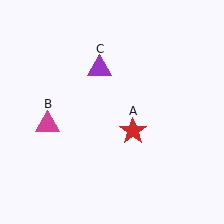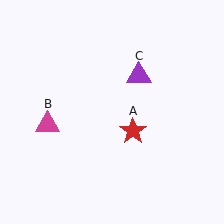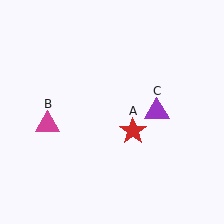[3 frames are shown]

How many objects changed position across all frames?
1 object changed position: purple triangle (object C).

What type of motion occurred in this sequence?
The purple triangle (object C) rotated clockwise around the center of the scene.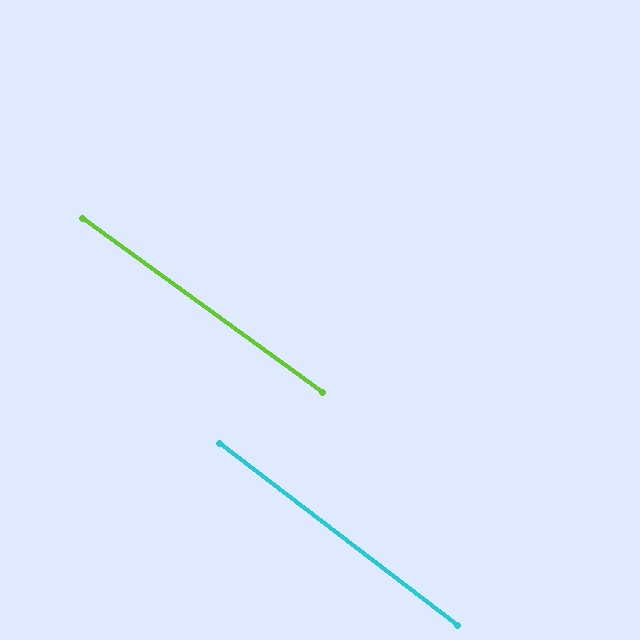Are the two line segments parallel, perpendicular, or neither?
Parallel — their directions differ by only 1.4°.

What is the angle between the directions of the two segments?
Approximately 1 degree.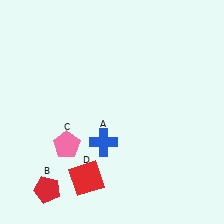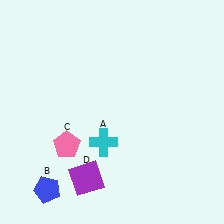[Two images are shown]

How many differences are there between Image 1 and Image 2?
There are 3 differences between the two images.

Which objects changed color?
A changed from blue to cyan. B changed from red to blue. D changed from red to purple.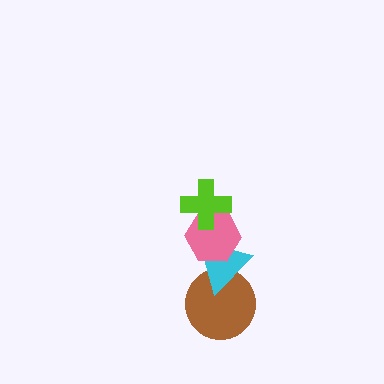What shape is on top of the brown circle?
The cyan triangle is on top of the brown circle.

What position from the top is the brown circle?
The brown circle is 4th from the top.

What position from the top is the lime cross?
The lime cross is 1st from the top.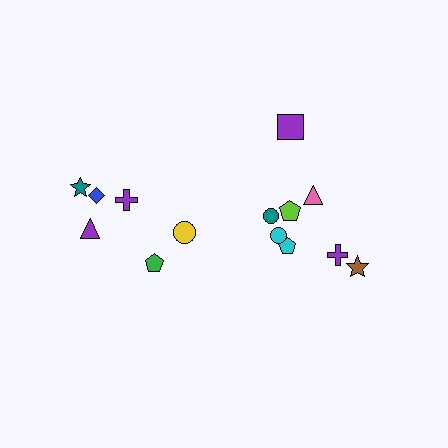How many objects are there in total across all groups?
There are 14 objects.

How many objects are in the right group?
There are 8 objects.